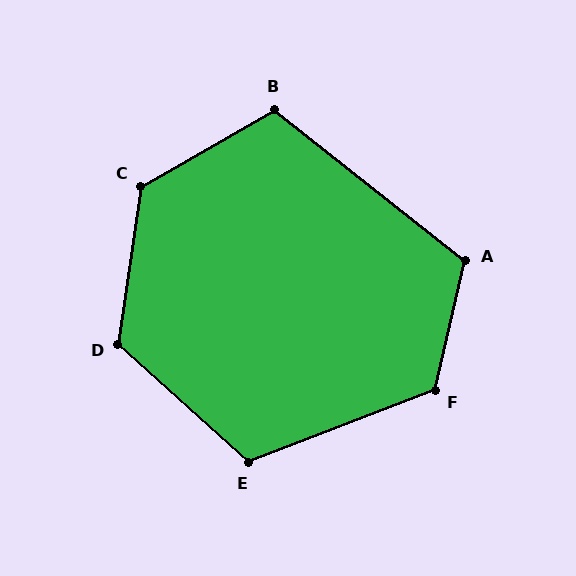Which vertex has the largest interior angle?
C, at approximately 128 degrees.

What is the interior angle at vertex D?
Approximately 124 degrees (obtuse).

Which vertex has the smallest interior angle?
B, at approximately 112 degrees.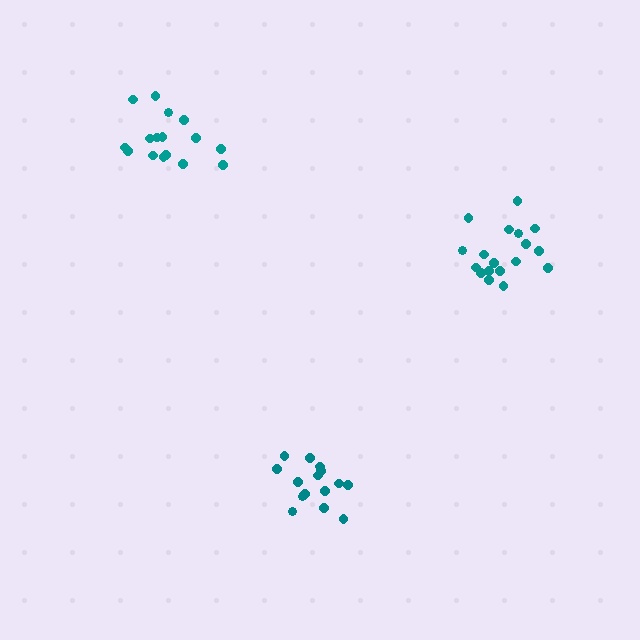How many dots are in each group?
Group 1: 19 dots, Group 2: 16 dots, Group 3: 15 dots (50 total).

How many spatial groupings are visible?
There are 3 spatial groupings.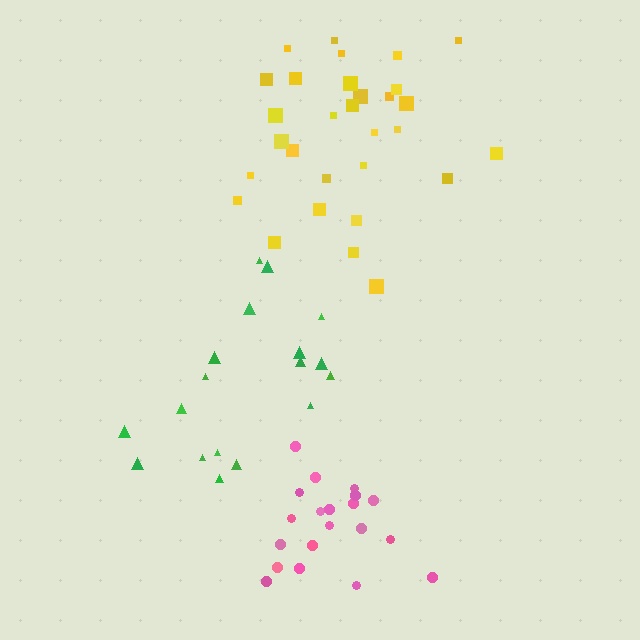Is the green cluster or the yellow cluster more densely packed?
Yellow.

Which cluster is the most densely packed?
Pink.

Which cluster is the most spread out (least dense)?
Green.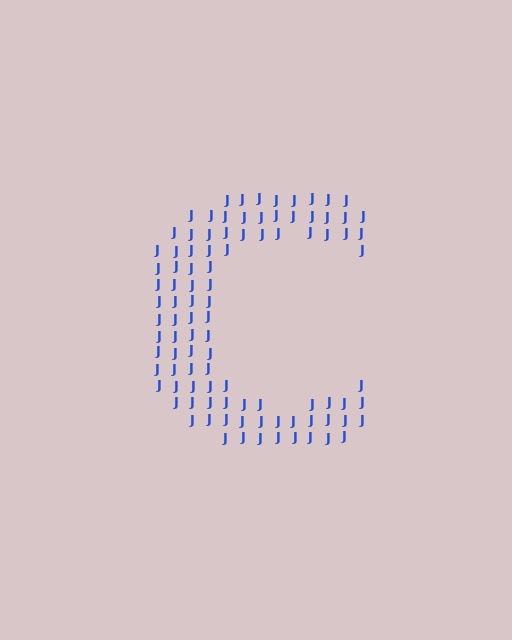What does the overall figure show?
The overall figure shows the letter C.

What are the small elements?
The small elements are letter J's.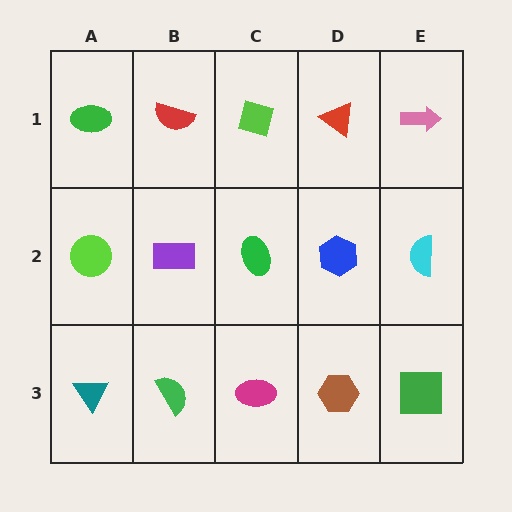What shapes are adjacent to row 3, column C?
A green ellipse (row 2, column C), a green semicircle (row 3, column B), a brown hexagon (row 3, column D).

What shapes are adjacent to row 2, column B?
A red semicircle (row 1, column B), a green semicircle (row 3, column B), a lime circle (row 2, column A), a green ellipse (row 2, column C).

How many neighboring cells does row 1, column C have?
3.